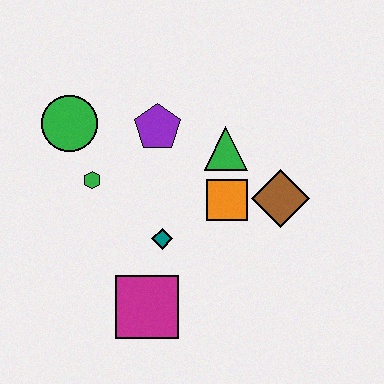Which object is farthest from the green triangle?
The magenta square is farthest from the green triangle.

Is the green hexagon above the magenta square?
Yes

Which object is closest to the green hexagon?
The green circle is closest to the green hexagon.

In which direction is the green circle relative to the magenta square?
The green circle is above the magenta square.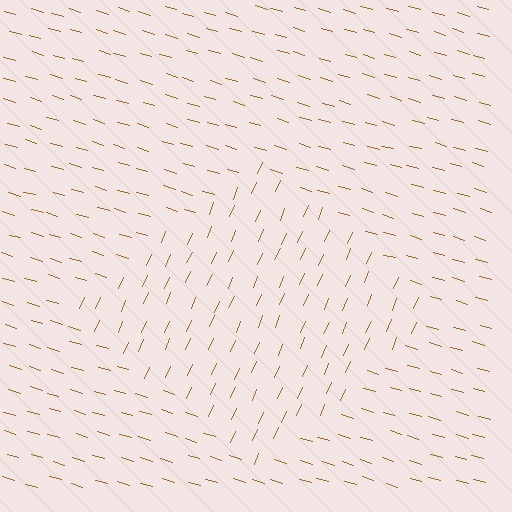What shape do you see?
I see a diamond.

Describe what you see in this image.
The image is filled with small brown line segments. A diamond region in the image has lines oriented differently from the surrounding lines, creating a visible texture boundary.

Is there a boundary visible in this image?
Yes, there is a texture boundary formed by a change in line orientation.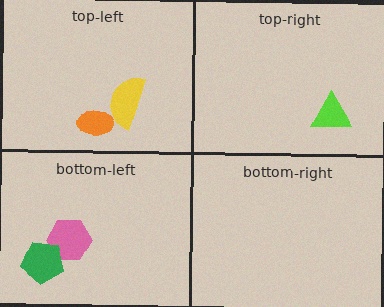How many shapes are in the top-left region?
2.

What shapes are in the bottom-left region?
The pink hexagon, the green pentagon.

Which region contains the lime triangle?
The top-right region.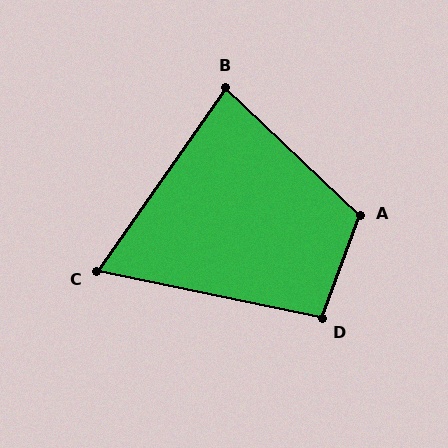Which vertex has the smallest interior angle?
C, at approximately 67 degrees.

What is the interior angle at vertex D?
Approximately 98 degrees (obtuse).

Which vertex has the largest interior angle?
A, at approximately 113 degrees.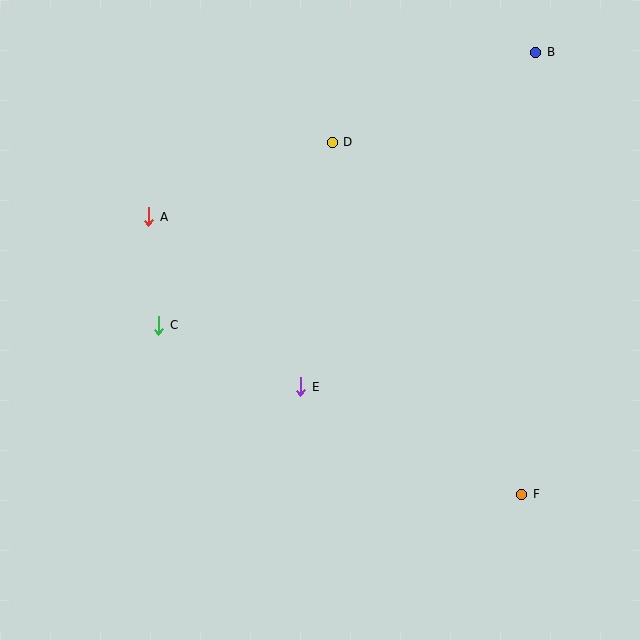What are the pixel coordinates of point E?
Point E is at (301, 387).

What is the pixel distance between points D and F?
The distance between D and F is 400 pixels.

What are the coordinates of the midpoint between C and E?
The midpoint between C and E is at (230, 356).